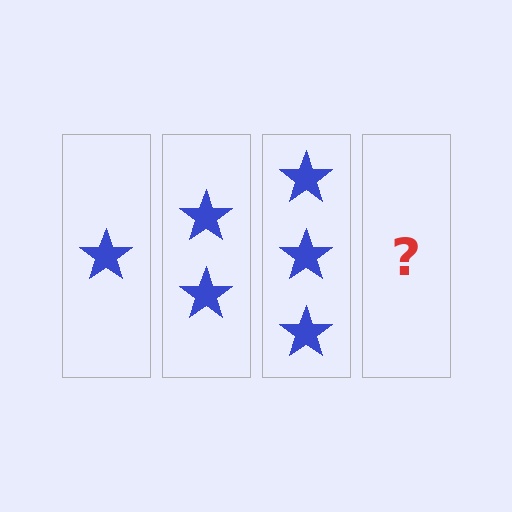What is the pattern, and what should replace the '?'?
The pattern is that each step adds one more star. The '?' should be 4 stars.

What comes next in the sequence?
The next element should be 4 stars.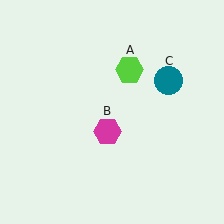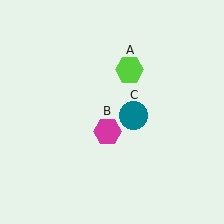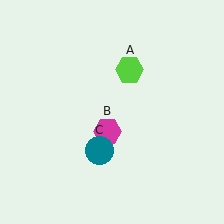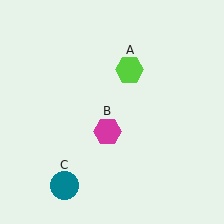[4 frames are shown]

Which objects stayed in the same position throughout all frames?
Lime hexagon (object A) and magenta hexagon (object B) remained stationary.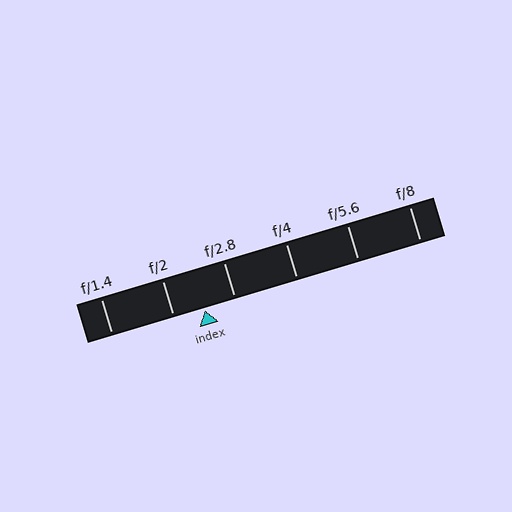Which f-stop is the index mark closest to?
The index mark is closest to f/2.8.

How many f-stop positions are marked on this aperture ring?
There are 6 f-stop positions marked.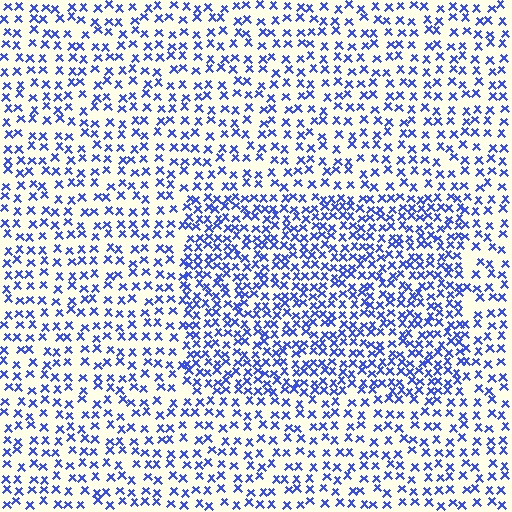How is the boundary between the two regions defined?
The boundary is defined by a change in element density (approximately 1.7x ratio). All elements are the same color, size, and shape.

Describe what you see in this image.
The image contains small blue elements arranged at two different densities. A rectangle-shaped region is visible where the elements are more densely packed than the surrounding area.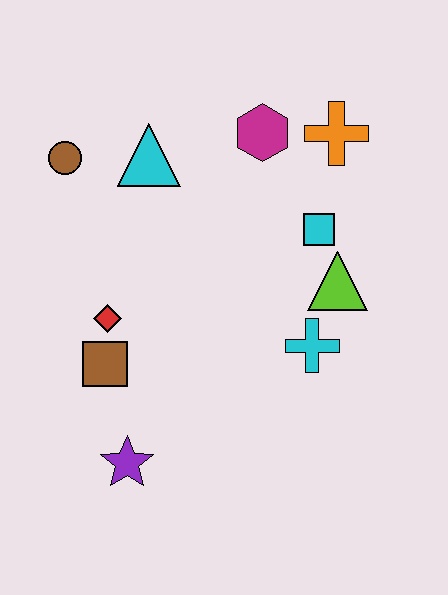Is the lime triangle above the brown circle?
No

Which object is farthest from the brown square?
The orange cross is farthest from the brown square.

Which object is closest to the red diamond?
The brown square is closest to the red diamond.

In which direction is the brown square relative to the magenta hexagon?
The brown square is below the magenta hexagon.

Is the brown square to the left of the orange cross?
Yes